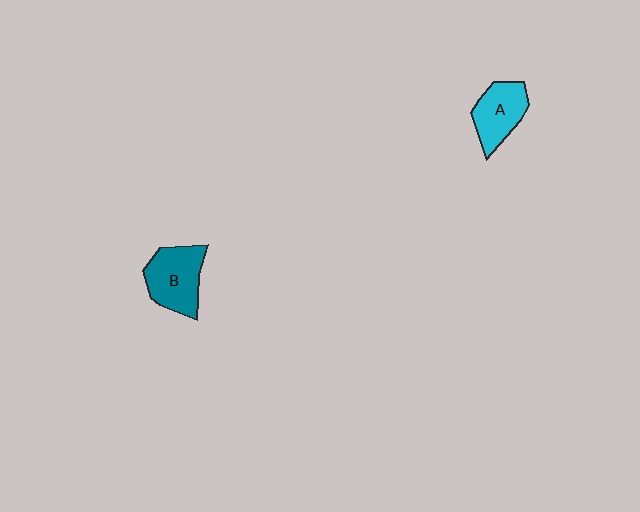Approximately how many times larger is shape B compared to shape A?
Approximately 1.2 times.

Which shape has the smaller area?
Shape A (cyan).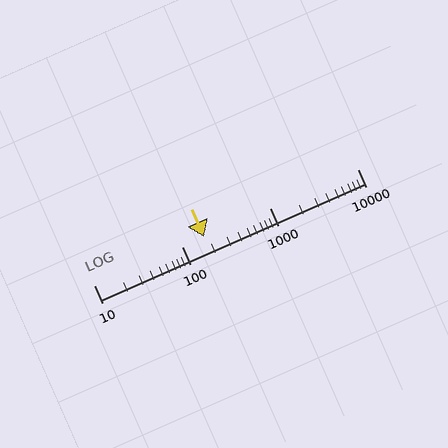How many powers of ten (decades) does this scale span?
The scale spans 3 decades, from 10 to 10000.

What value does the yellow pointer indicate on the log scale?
The pointer indicates approximately 180.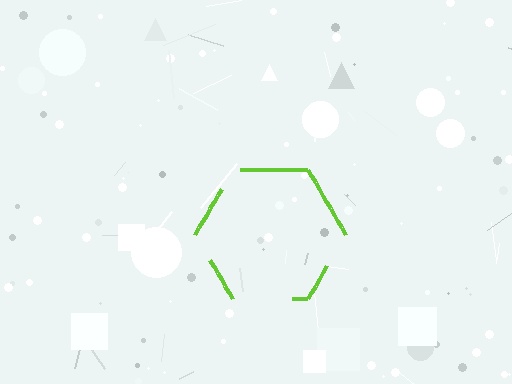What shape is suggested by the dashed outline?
The dashed outline suggests a hexagon.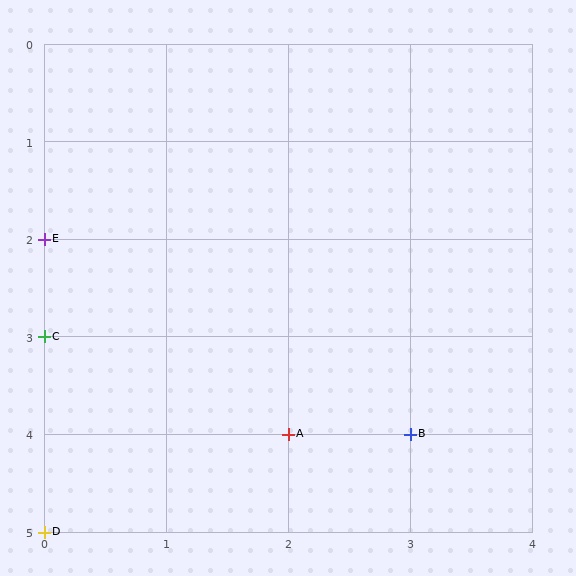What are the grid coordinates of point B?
Point B is at grid coordinates (3, 4).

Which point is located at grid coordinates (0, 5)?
Point D is at (0, 5).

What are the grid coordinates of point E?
Point E is at grid coordinates (0, 2).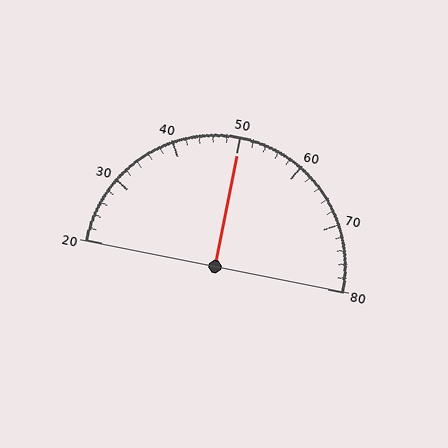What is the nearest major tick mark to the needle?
The nearest major tick mark is 50.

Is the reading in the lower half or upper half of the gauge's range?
The reading is in the upper half of the range (20 to 80).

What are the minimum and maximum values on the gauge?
The gauge ranges from 20 to 80.